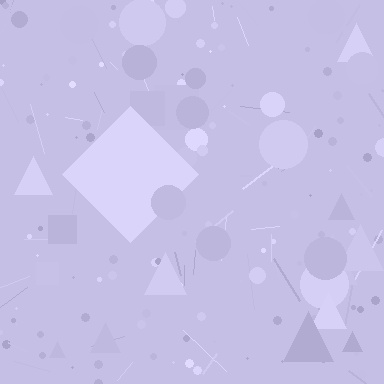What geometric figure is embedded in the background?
A diamond is embedded in the background.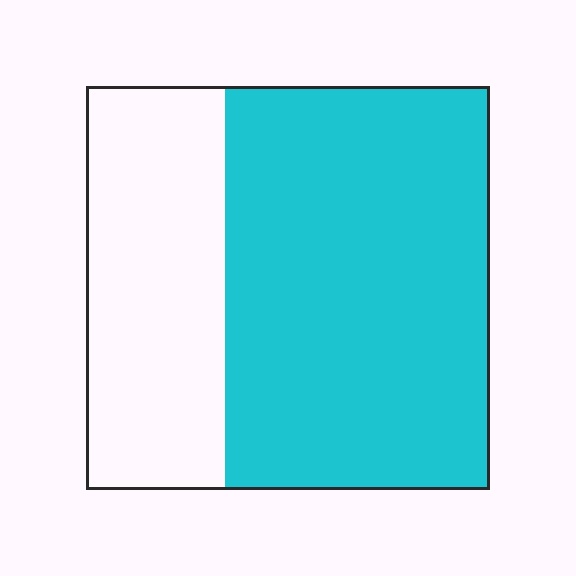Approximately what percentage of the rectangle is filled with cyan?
Approximately 65%.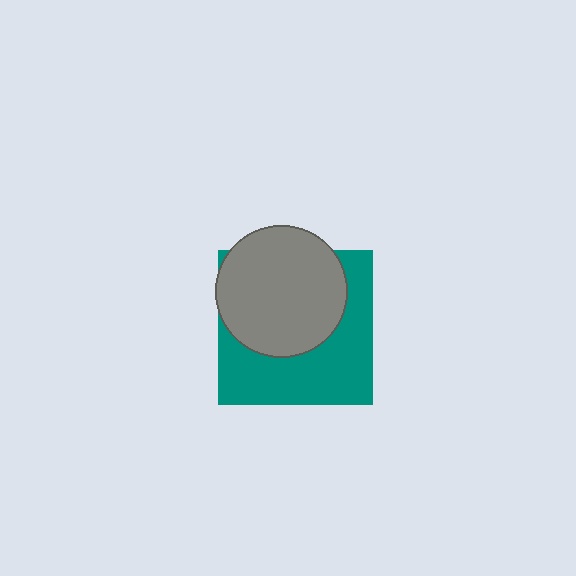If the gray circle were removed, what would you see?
You would see the complete teal square.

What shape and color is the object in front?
The object in front is a gray circle.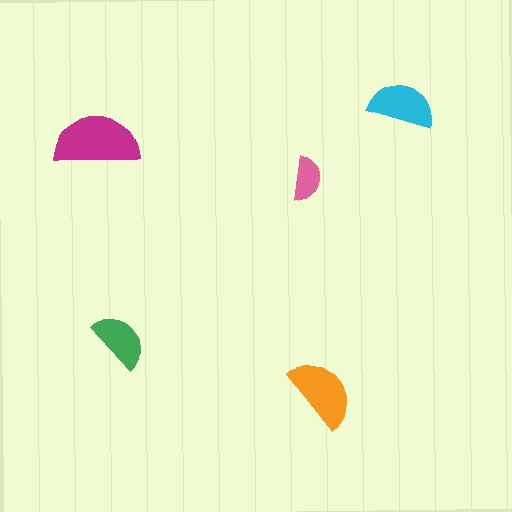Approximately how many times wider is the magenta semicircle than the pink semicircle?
About 2 times wider.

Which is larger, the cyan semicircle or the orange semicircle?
The orange one.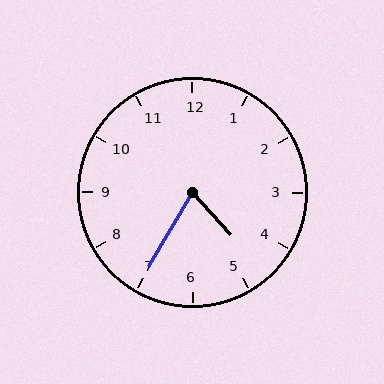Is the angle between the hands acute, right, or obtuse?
It is acute.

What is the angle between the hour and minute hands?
Approximately 72 degrees.